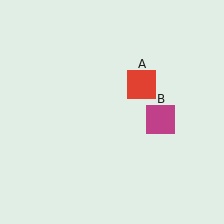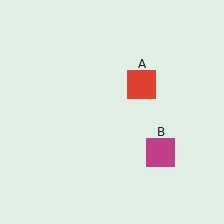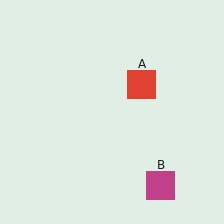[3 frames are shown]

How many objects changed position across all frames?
1 object changed position: magenta square (object B).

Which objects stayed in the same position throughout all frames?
Red square (object A) remained stationary.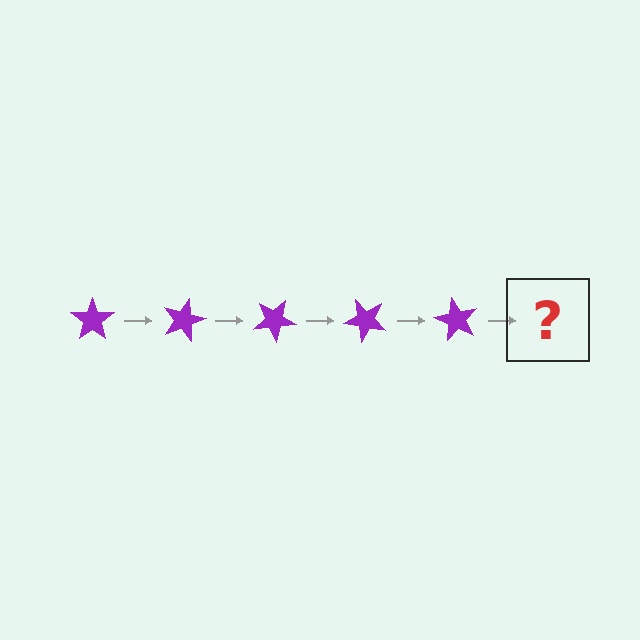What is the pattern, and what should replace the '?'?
The pattern is that the star rotates 15 degrees each step. The '?' should be a purple star rotated 75 degrees.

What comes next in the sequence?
The next element should be a purple star rotated 75 degrees.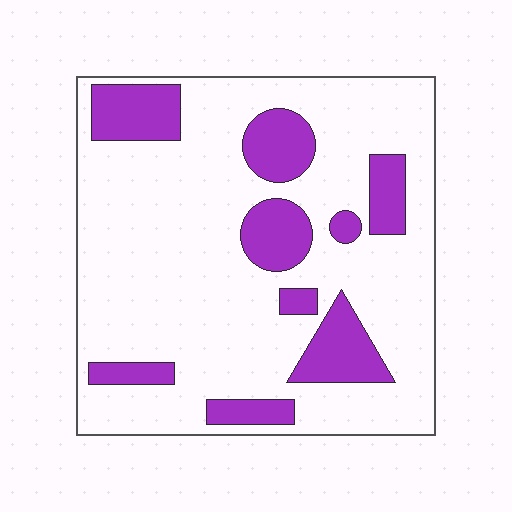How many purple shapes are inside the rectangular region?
9.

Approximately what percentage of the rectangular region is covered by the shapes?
Approximately 20%.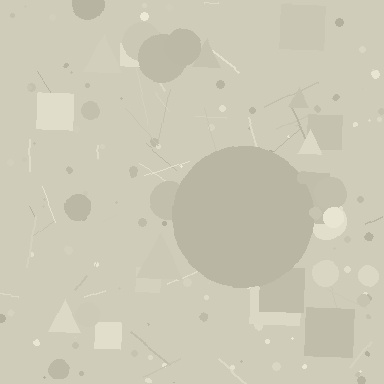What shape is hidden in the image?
A circle is hidden in the image.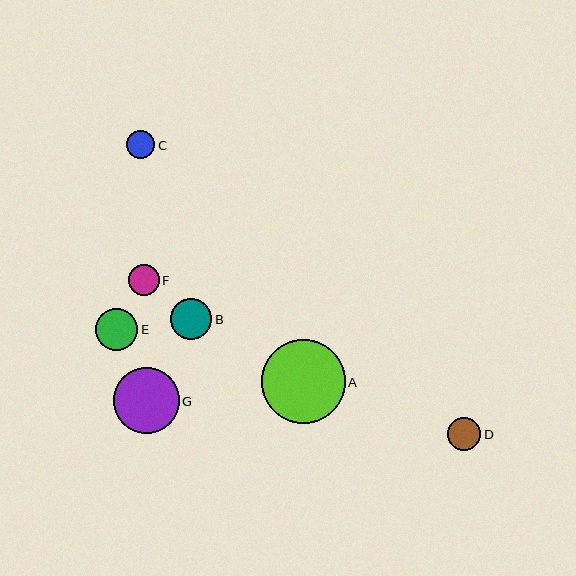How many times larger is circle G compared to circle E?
Circle G is approximately 1.6 times the size of circle E.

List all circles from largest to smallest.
From largest to smallest: A, G, E, B, D, F, C.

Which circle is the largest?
Circle A is the largest with a size of approximately 84 pixels.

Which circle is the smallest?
Circle C is the smallest with a size of approximately 28 pixels.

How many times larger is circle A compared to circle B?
Circle A is approximately 2.0 times the size of circle B.